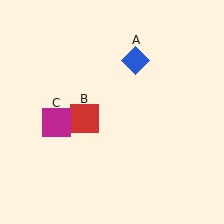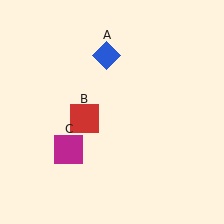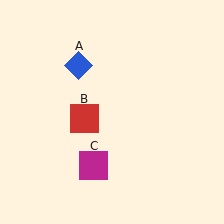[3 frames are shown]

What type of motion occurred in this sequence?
The blue diamond (object A), magenta square (object C) rotated counterclockwise around the center of the scene.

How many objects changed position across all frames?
2 objects changed position: blue diamond (object A), magenta square (object C).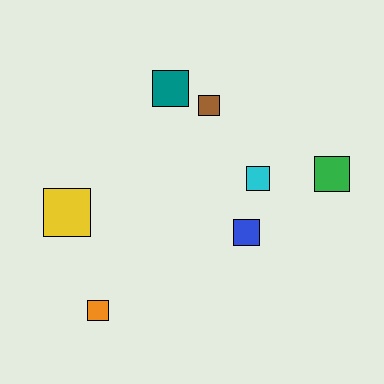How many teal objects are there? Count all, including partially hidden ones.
There is 1 teal object.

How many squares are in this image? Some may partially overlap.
There are 7 squares.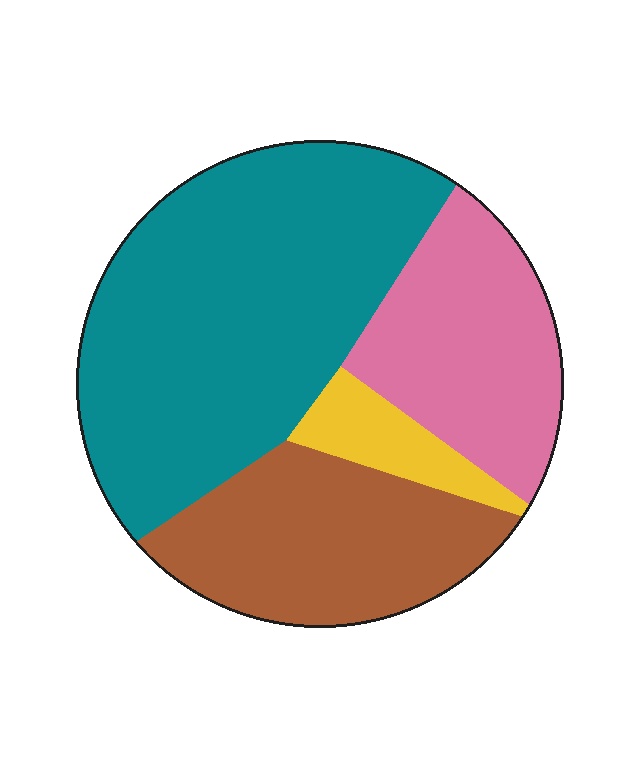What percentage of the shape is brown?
Brown takes up about one quarter (1/4) of the shape.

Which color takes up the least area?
Yellow, at roughly 5%.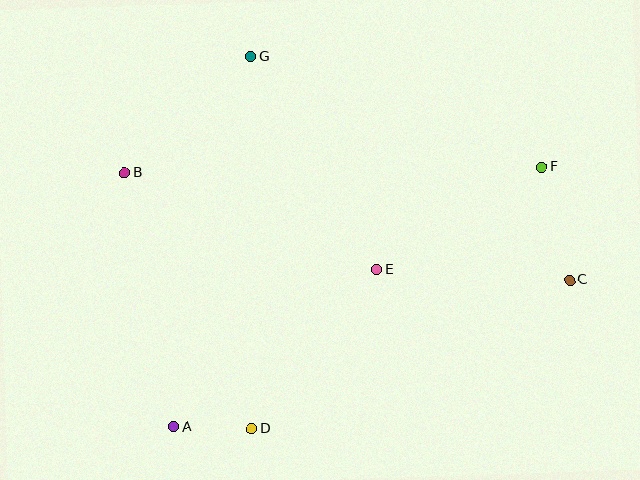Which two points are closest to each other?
Points A and D are closest to each other.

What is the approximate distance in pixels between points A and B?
The distance between A and B is approximately 259 pixels.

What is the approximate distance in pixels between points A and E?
The distance between A and E is approximately 257 pixels.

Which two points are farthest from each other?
Points B and C are farthest from each other.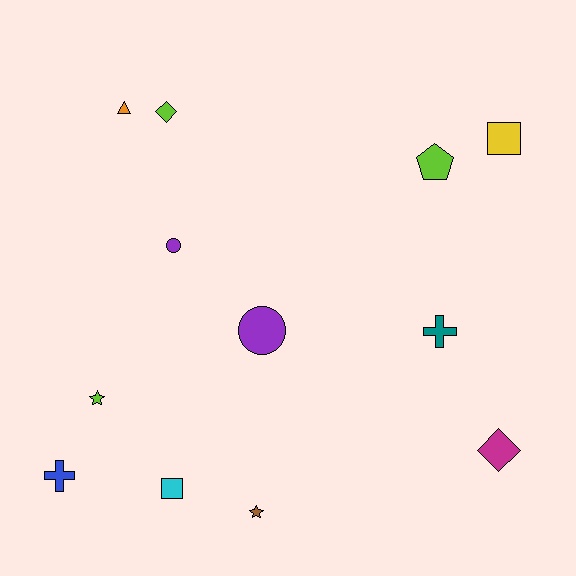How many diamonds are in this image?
There are 2 diamonds.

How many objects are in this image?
There are 12 objects.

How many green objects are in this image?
There are no green objects.